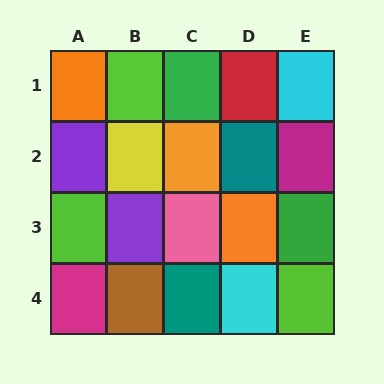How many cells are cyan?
2 cells are cyan.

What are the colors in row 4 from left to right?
Magenta, brown, teal, cyan, lime.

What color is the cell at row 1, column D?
Red.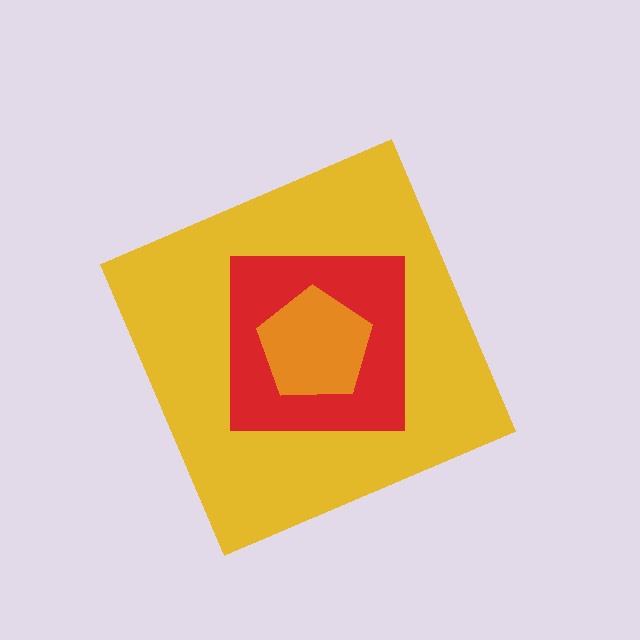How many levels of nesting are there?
3.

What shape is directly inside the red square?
The orange pentagon.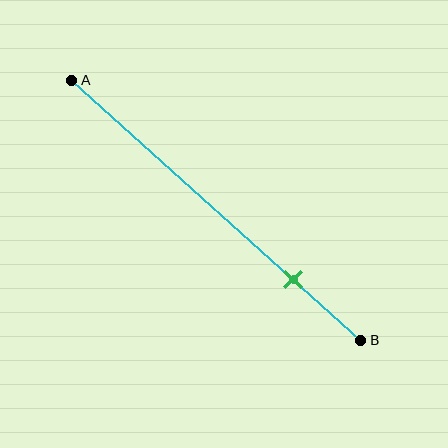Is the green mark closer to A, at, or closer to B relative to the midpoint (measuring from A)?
The green mark is closer to point B than the midpoint of segment AB.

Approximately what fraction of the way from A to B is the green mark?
The green mark is approximately 75% of the way from A to B.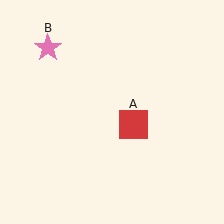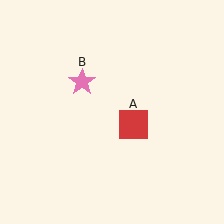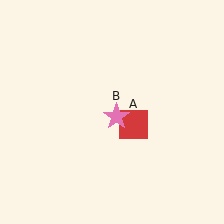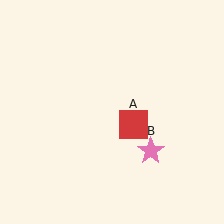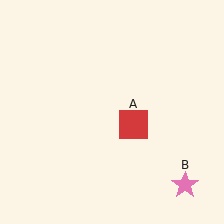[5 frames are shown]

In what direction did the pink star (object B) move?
The pink star (object B) moved down and to the right.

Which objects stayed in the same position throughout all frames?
Red square (object A) remained stationary.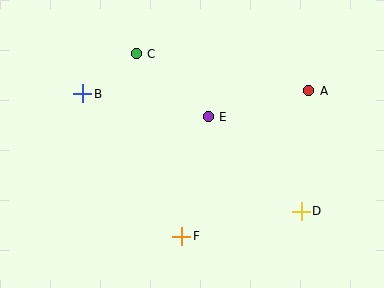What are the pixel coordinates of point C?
Point C is at (136, 54).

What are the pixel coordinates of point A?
Point A is at (309, 91).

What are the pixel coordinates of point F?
Point F is at (182, 236).